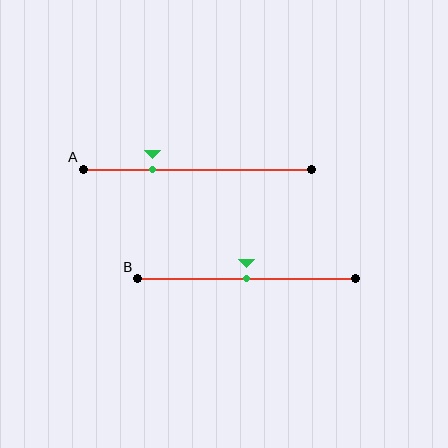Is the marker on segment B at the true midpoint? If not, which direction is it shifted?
Yes, the marker on segment B is at the true midpoint.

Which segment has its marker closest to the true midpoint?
Segment B has its marker closest to the true midpoint.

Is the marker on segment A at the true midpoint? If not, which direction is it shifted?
No, the marker on segment A is shifted to the left by about 19% of the segment length.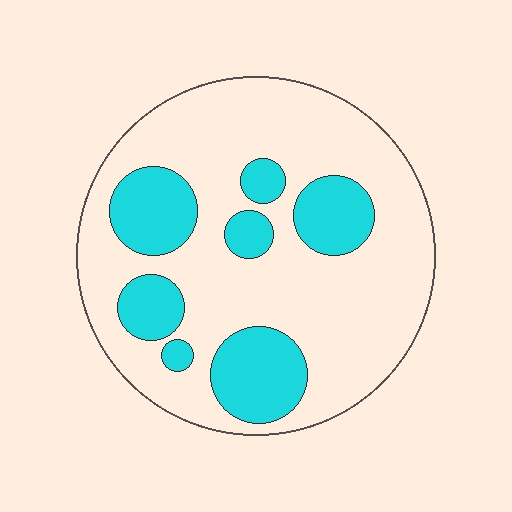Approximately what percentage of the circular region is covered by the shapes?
Approximately 25%.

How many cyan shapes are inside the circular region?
7.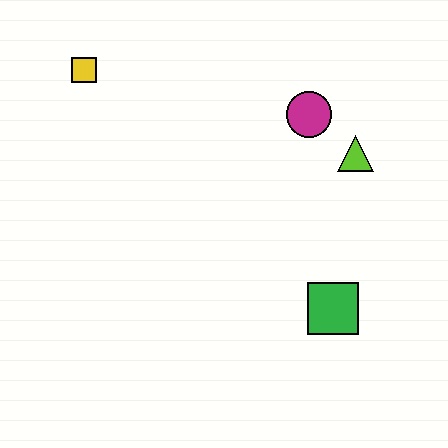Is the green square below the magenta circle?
Yes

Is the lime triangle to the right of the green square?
Yes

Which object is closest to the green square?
The lime triangle is closest to the green square.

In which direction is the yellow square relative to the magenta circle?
The yellow square is to the left of the magenta circle.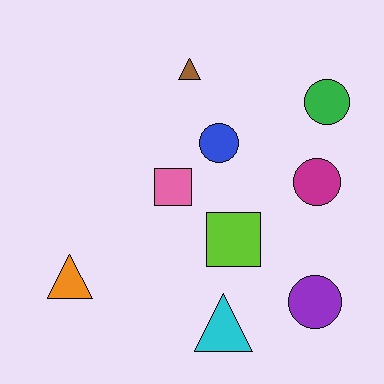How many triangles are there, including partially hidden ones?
There are 3 triangles.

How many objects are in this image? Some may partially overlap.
There are 9 objects.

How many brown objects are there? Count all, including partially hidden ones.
There is 1 brown object.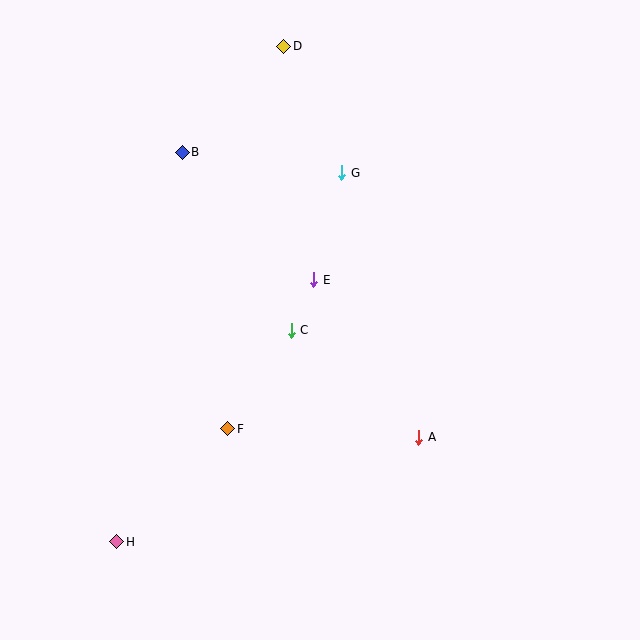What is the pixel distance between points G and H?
The distance between G and H is 432 pixels.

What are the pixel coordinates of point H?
Point H is at (117, 542).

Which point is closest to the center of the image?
Point C at (291, 330) is closest to the center.